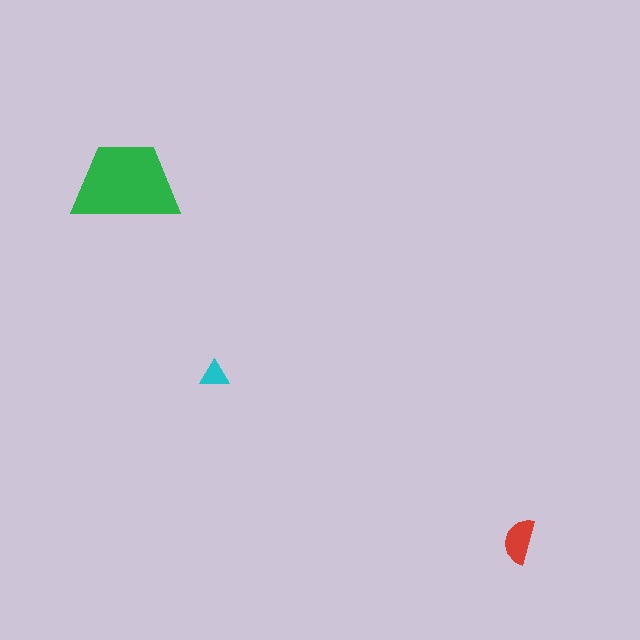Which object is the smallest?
The cyan triangle.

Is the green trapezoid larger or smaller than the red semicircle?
Larger.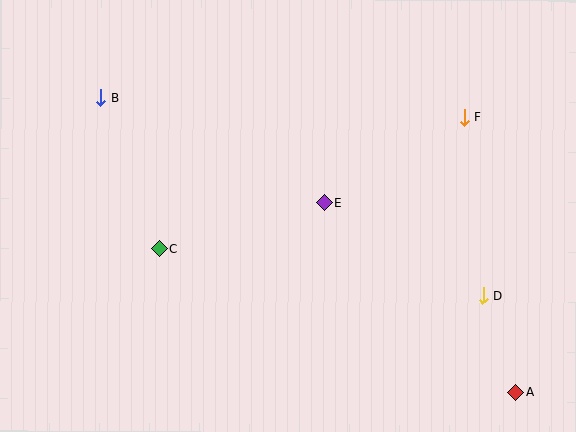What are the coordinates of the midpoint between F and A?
The midpoint between F and A is at (490, 255).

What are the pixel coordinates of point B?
Point B is at (100, 98).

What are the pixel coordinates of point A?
Point A is at (516, 393).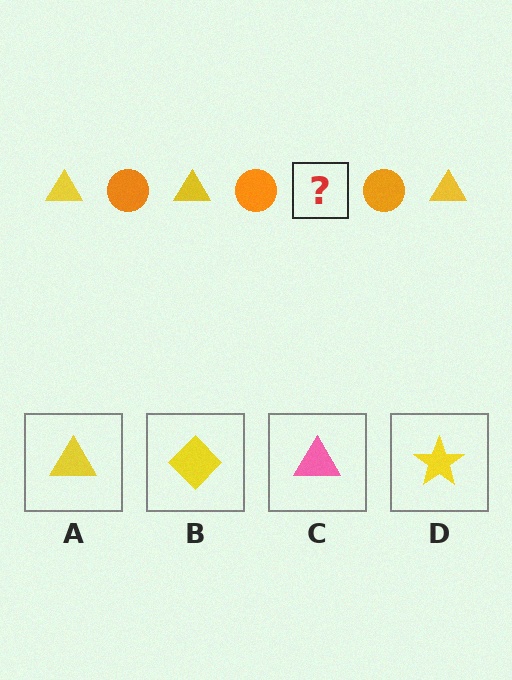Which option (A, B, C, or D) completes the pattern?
A.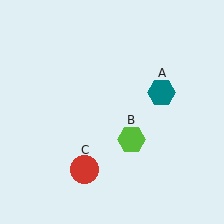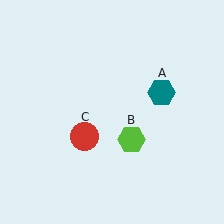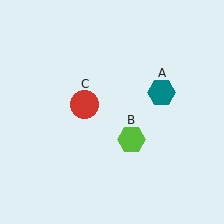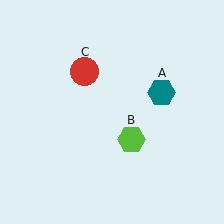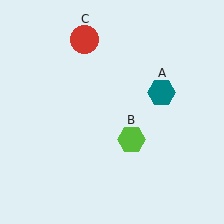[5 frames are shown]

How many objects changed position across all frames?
1 object changed position: red circle (object C).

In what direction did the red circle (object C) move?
The red circle (object C) moved up.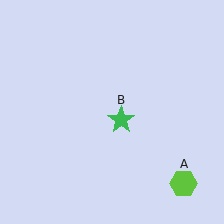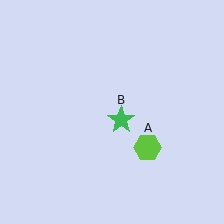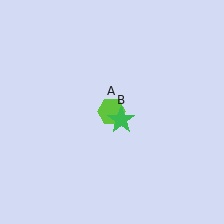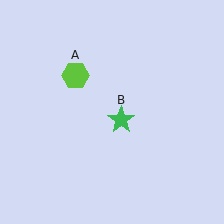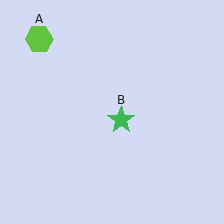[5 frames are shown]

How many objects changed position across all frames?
1 object changed position: lime hexagon (object A).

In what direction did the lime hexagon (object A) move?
The lime hexagon (object A) moved up and to the left.